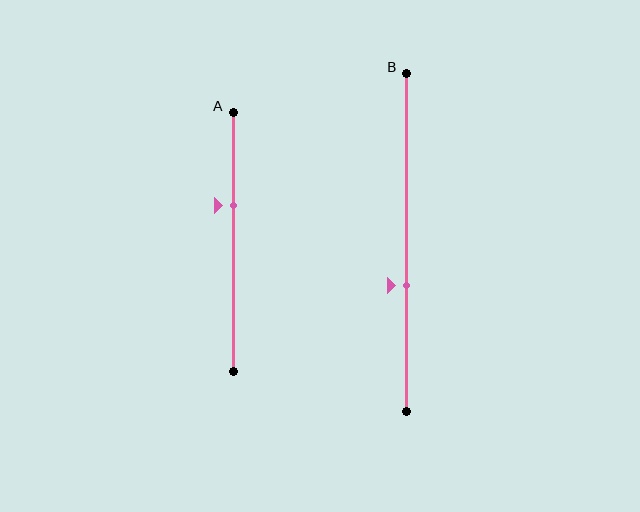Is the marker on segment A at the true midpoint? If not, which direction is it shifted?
No, the marker on segment A is shifted upward by about 14% of the segment length.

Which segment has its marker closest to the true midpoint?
Segment B has its marker closest to the true midpoint.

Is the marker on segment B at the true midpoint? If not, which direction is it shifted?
No, the marker on segment B is shifted downward by about 13% of the segment length.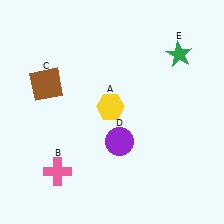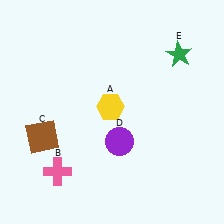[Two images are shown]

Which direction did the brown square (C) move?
The brown square (C) moved down.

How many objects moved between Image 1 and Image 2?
1 object moved between the two images.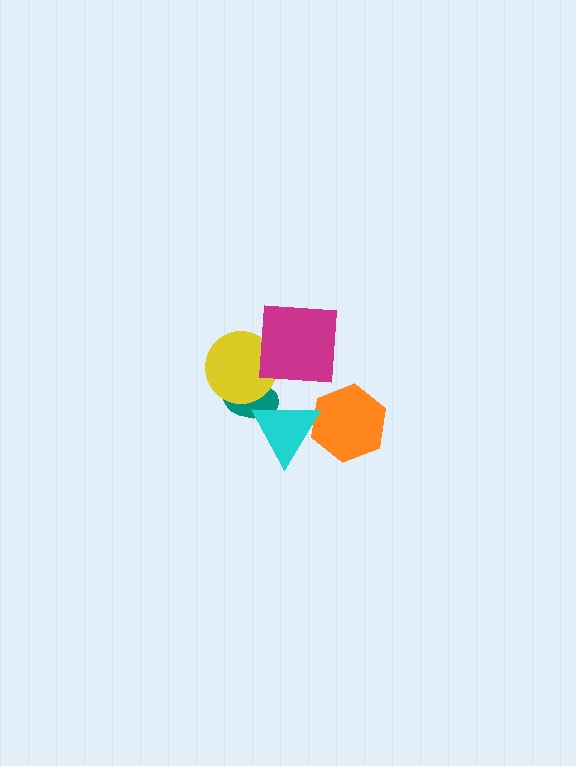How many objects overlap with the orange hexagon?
1 object overlaps with the orange hexagon.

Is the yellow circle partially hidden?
Yes, it is partially covered by another shape.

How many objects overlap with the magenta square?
1 object overlaps with the magenta square.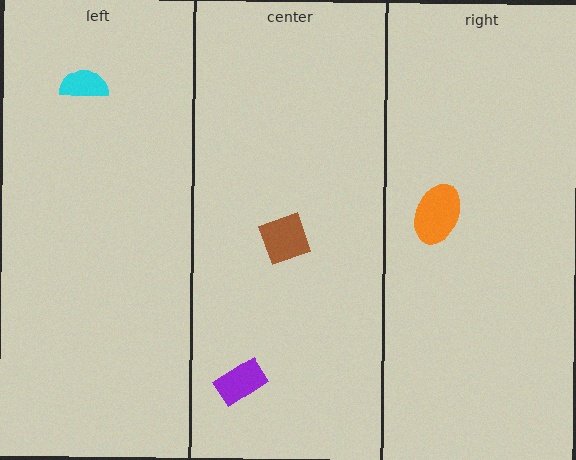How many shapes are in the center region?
2.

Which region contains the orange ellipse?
The right region.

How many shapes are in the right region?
1.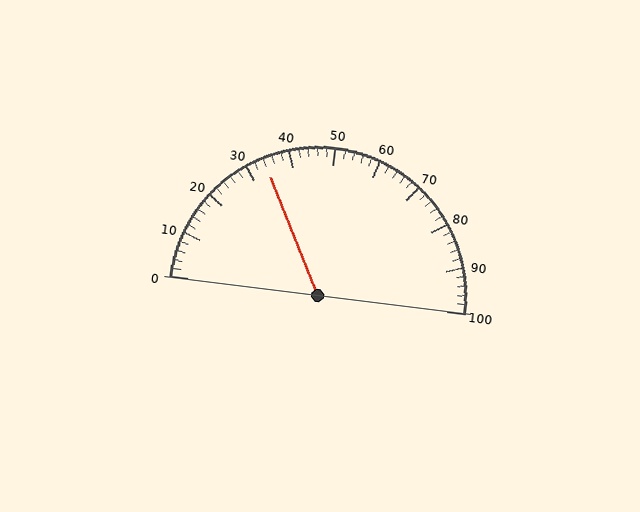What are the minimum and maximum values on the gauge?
The gauge ranges from 0 to 100.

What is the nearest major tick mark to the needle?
The nearest major tick mark is 30.